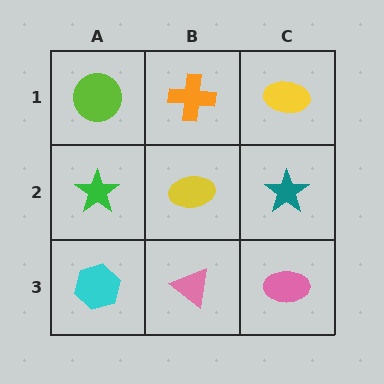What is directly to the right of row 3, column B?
A pink ellipse.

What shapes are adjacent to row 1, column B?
A yellow ellipse (row 2, column B), a lime circle (row 1, column A), a yellow ellipse (row 1, column C).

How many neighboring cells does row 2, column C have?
3.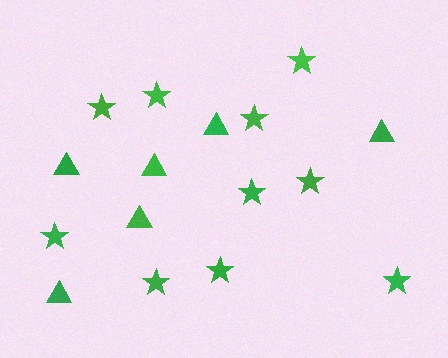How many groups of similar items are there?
There are 2 groups: one group of stars (10) and one group of triangles (6).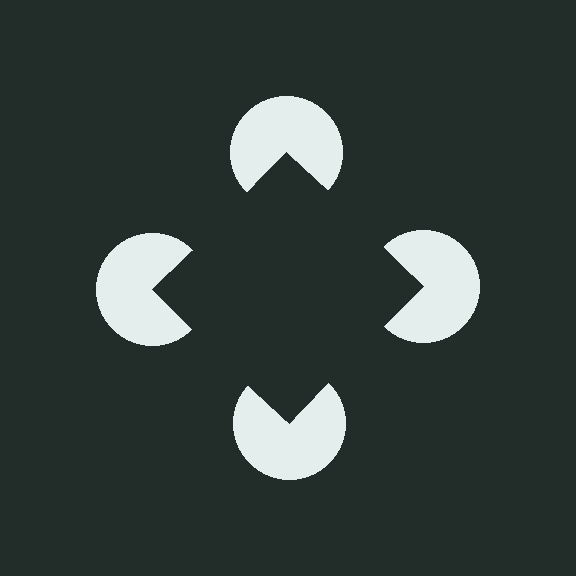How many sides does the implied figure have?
4 sides.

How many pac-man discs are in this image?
There are 4 — one at each vertex of the illusory square.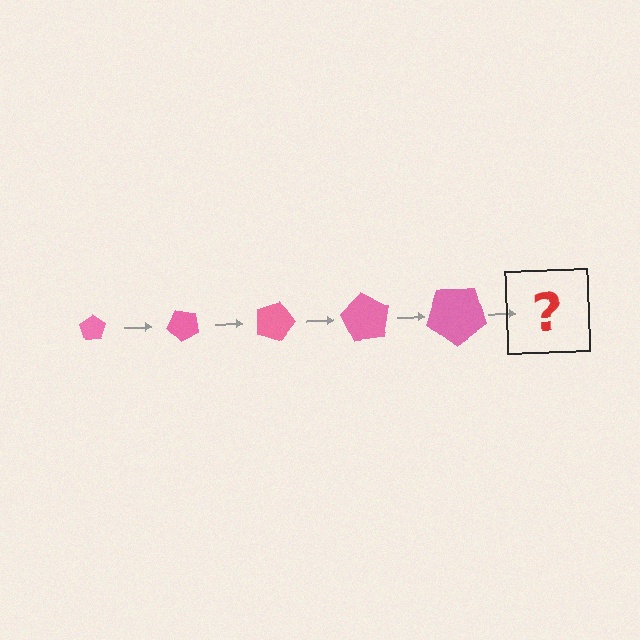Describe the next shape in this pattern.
It should be a pentagon, larger than the previous one and rotated 225 degrees from the start.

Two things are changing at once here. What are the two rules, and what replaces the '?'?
The two rules are that the pentagon grows larger each step and it rotates 45 degrees each step. The '?' should be a pentagon, larger than the previous one and rotated 225 degrees from the start.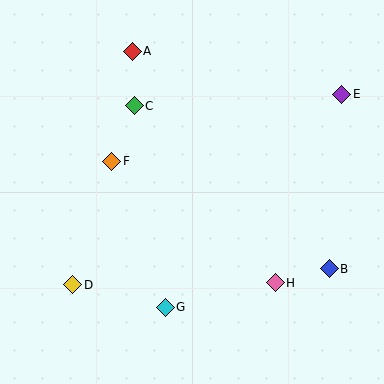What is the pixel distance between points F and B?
The distance between F and B is 243 pixels.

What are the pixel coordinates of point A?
Point A is at (132, 51).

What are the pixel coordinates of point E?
Point E is at (342, 94).